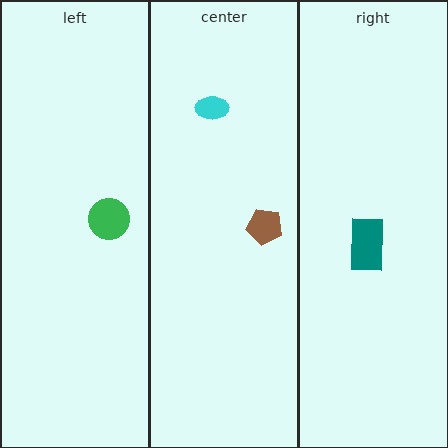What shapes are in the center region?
The cyan ellipse, the brown pentagon.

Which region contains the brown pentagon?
The center region.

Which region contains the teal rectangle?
The right region.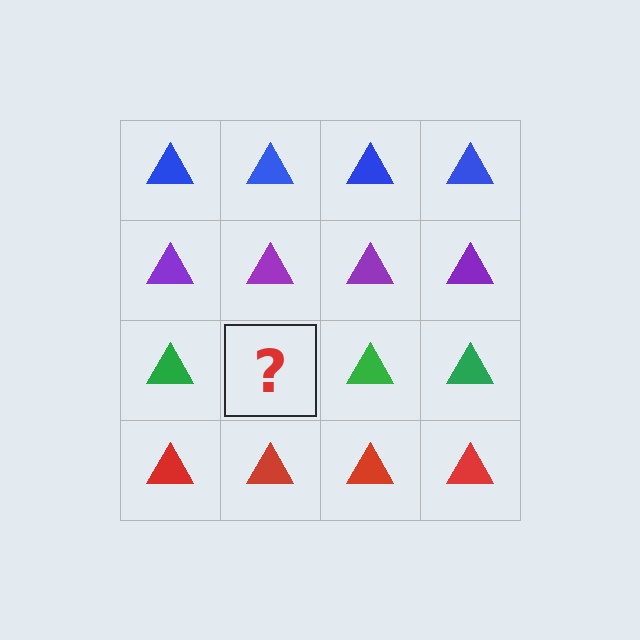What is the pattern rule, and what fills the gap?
The rule is that each row has a consistent color. The gap should be filled with a green triangle.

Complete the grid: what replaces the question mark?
The question mark should be replaced with a green triangle.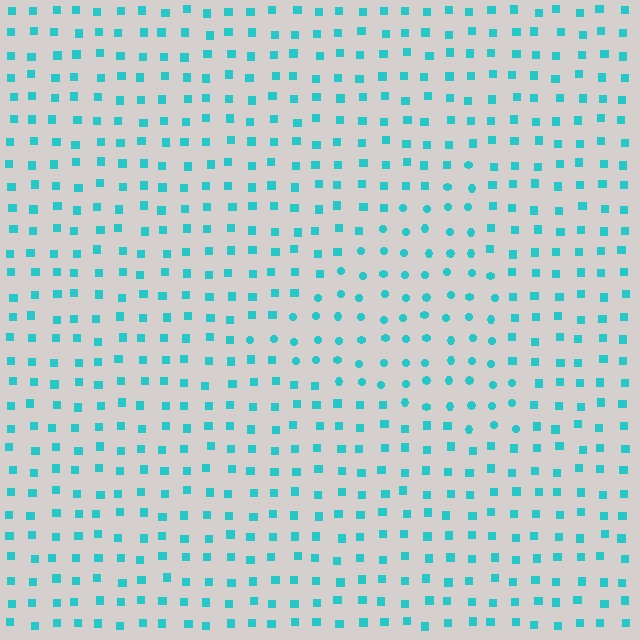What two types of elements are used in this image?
The image uses circles inside the triangle region and squares outside it.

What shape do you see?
I see a triangle.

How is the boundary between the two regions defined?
The boundary is defined by a change in element shape: circles inside vs. squares outside. All elements share the same color and spacing.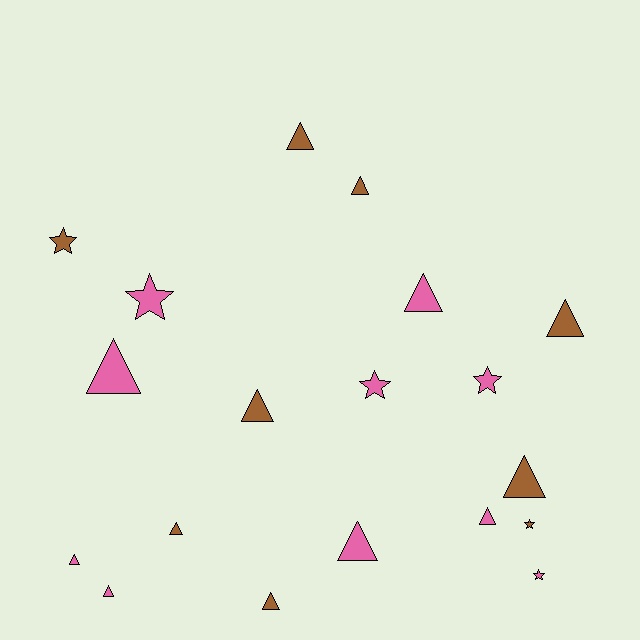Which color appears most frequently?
Pink, with 10 objects.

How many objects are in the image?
There are 19 objects.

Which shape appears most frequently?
Triangle, with 13 objects.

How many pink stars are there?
There are 4 pink stars.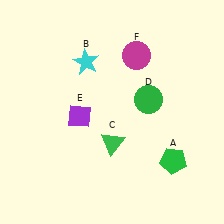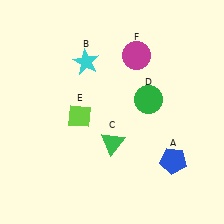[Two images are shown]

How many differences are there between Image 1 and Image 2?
There are 2 differences between the two images.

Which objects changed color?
A changed from green to blue. E changed from purple to lime.